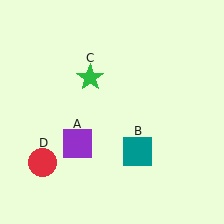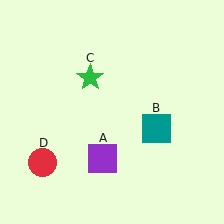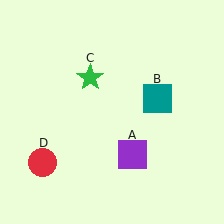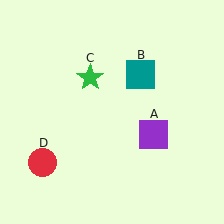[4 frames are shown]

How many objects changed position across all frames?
2 objects changed position: purple square (object A), teal square (object B).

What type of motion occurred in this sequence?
The purple square (object A), teal square (object B) rotated counterclockwise around the center of the scene.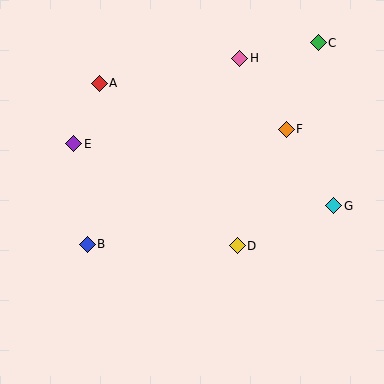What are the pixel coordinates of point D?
Point D is at (237, 246).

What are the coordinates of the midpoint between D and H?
The midpoint between D and H is at (239, 152).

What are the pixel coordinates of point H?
Point H is at (240, 58).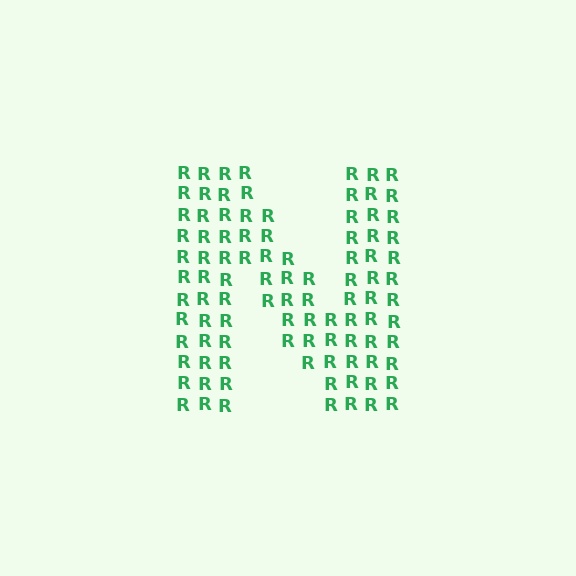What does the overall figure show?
The overall figure shows the letter N.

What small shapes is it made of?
It is made of small letter R's.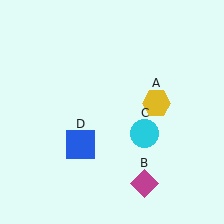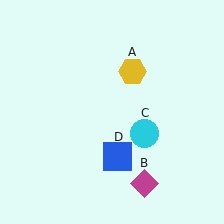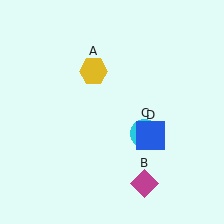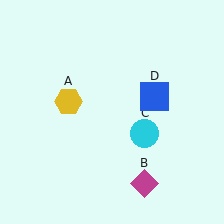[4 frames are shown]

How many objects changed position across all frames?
2 objects changed position: yellow hexagon (object A), blue square (object D).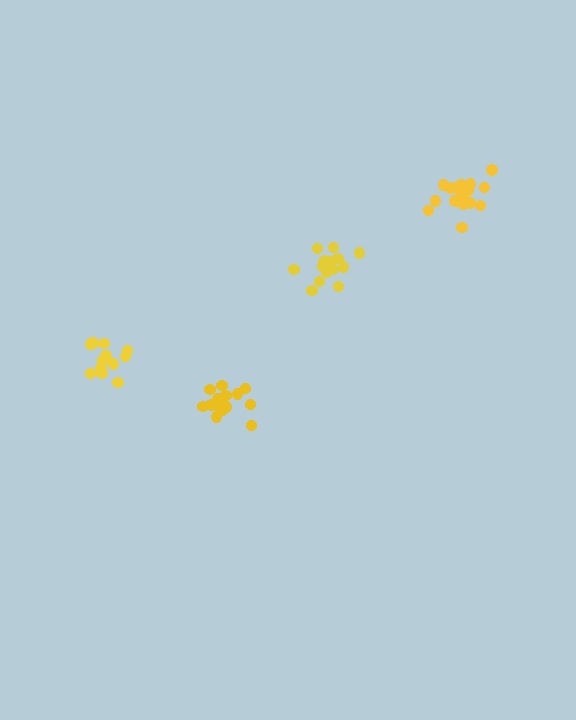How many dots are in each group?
Group 1: 15 dots, Group 2: 18 dots, Group 3: 12 dots, Group 4: 17 dots (62 total).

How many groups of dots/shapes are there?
There are 4 groups.